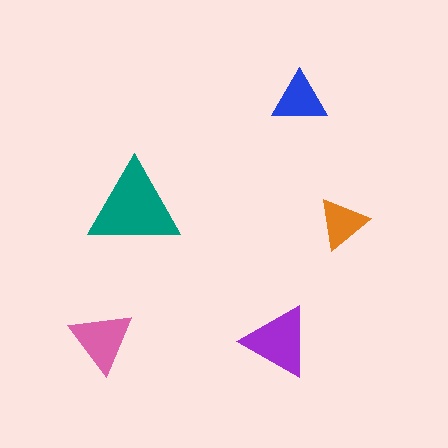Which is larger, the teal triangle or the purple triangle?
The teal one.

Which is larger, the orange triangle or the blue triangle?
The blue one.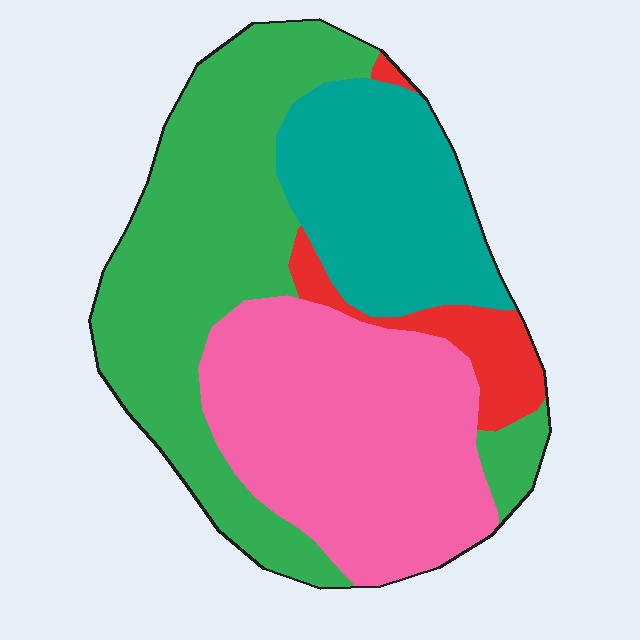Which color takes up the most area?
Green, at roughly 40%.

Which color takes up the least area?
Red, at roughly 5%.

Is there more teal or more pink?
Pink.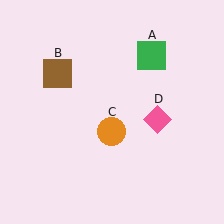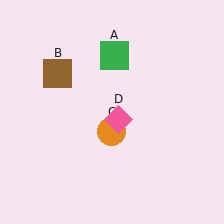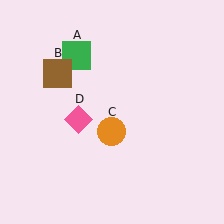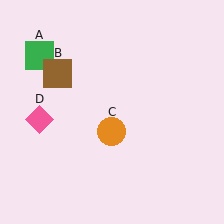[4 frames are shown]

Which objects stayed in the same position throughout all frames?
Brown square (object B) and orange circle (object C) remained stationary.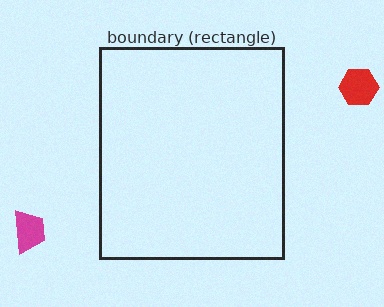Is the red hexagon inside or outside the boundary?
Outside.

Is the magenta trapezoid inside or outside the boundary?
Outside.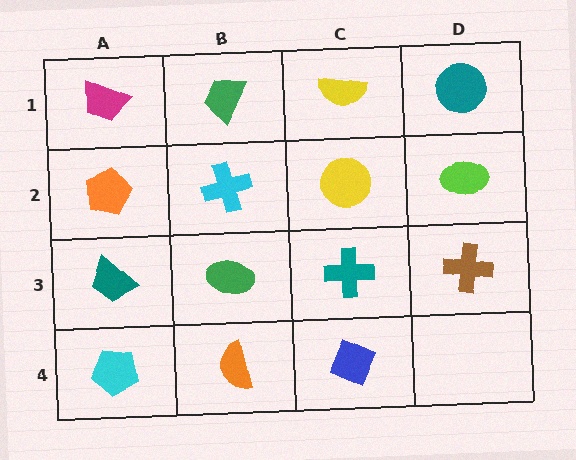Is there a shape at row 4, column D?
No, that cell is empty.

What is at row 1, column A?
A magenta trapezoid.